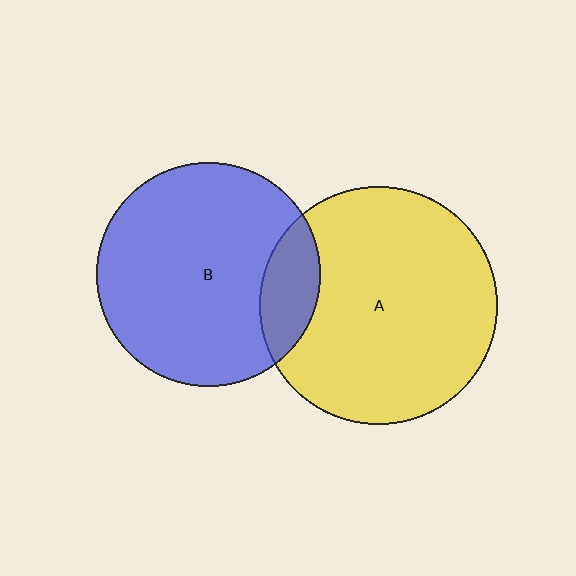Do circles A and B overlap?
Yes.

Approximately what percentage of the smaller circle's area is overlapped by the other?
Approximately 15%.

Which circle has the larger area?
Circle A (yellow).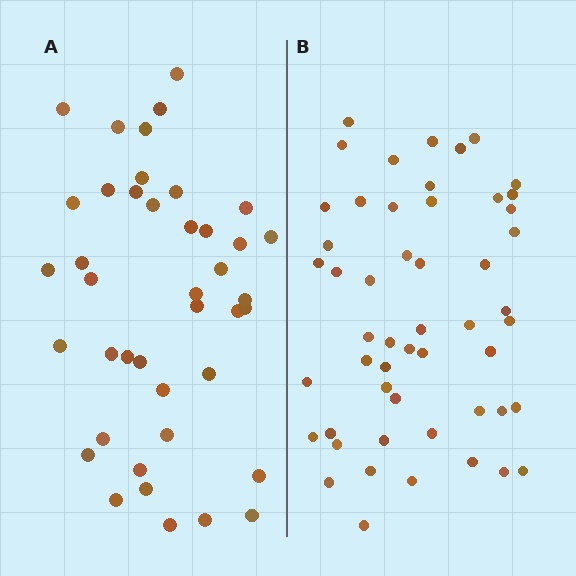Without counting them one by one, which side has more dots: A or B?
Region B (the right region) has more dots.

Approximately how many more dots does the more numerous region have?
Region B has roughly 12 or so more dots than region A.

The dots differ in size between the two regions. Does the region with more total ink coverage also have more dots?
No. Region A has more total ink coverage because its dots are larger, but region B actually contains more individual dots. Total area can be misleading — the number of items is what matters here.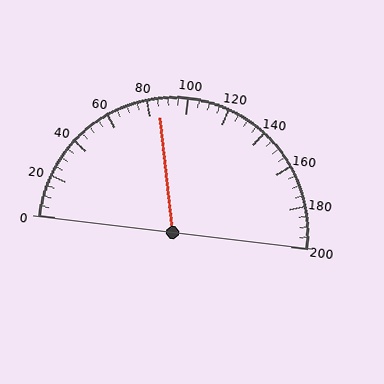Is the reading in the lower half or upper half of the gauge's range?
The reading is in the lower half of the range (0 to 200).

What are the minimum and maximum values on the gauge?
The gauge ranges from 0 to 200.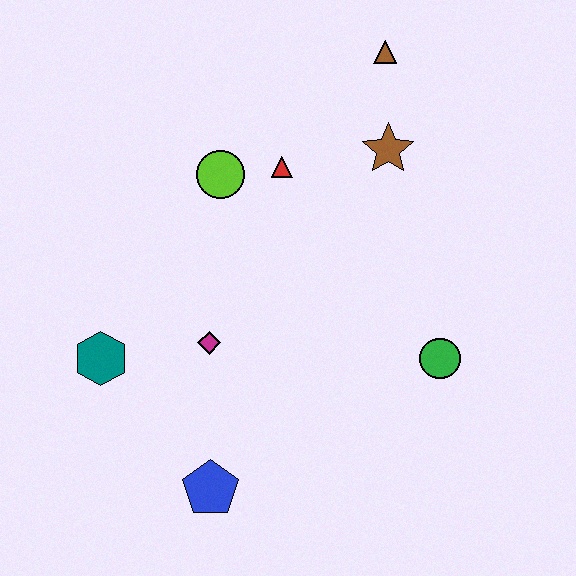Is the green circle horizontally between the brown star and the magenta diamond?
No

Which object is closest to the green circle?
The brown star is closest to the green circle.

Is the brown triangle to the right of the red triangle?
Yes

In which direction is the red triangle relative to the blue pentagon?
The red triangle is above the blue pentagon.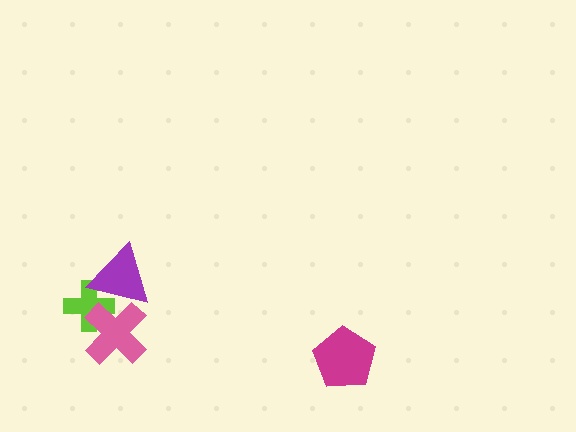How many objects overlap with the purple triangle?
2 objects overlap with the purple triangle.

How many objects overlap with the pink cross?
2 objects overlap with the pink cross.